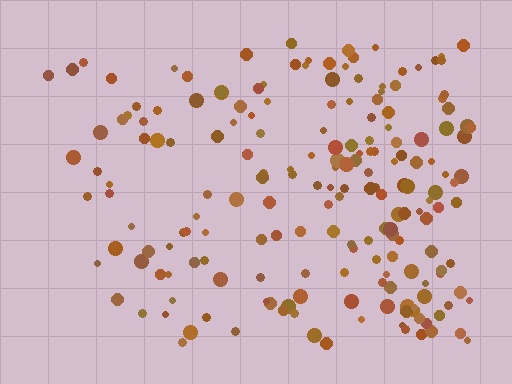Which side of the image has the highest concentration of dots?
The right.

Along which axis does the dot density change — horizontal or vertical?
Horizontal.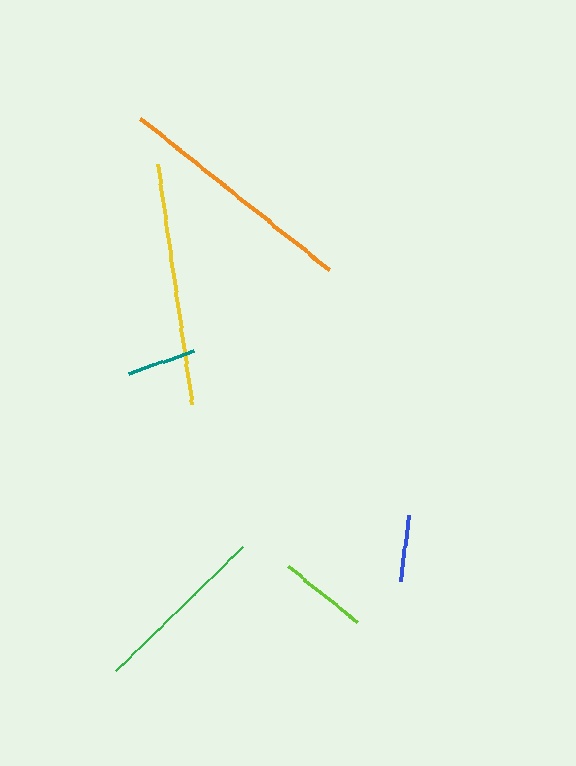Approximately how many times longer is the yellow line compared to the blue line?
The yellow line is approximately 3.7 times the length of the blue line.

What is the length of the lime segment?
The lime segment is approximately 89 pixels long.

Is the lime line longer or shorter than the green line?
The green line is longer than the lime line.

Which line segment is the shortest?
The blue line is the shortest at approximately 66 pixels.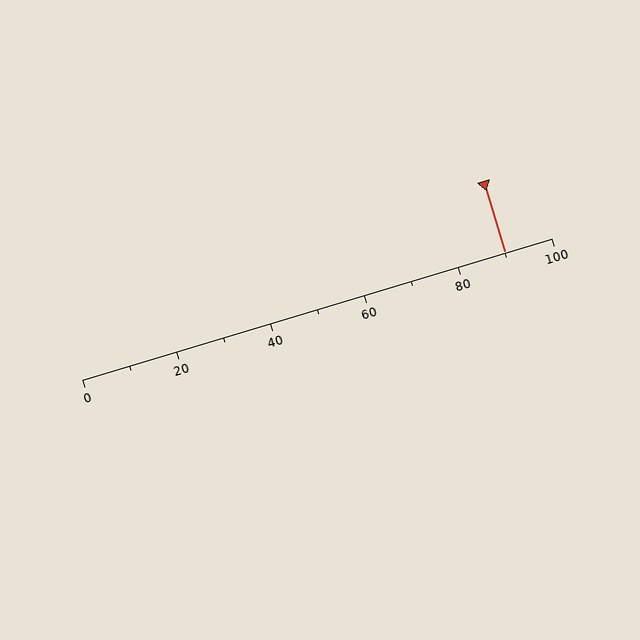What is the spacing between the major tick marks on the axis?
The major ticks are spaced 20 apart.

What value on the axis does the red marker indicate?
The marker indicates approximately 90.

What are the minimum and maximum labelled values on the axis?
The axis runs from 0 to 100.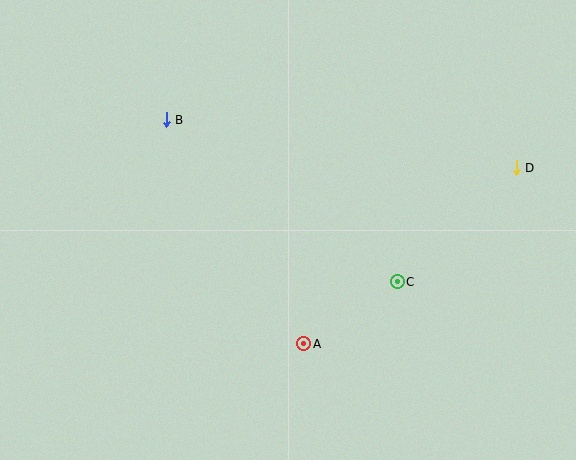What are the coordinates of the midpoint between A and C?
The midpoint between A and C is at (350, 313).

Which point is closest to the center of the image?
Point A at (303, 344) is closest to the center.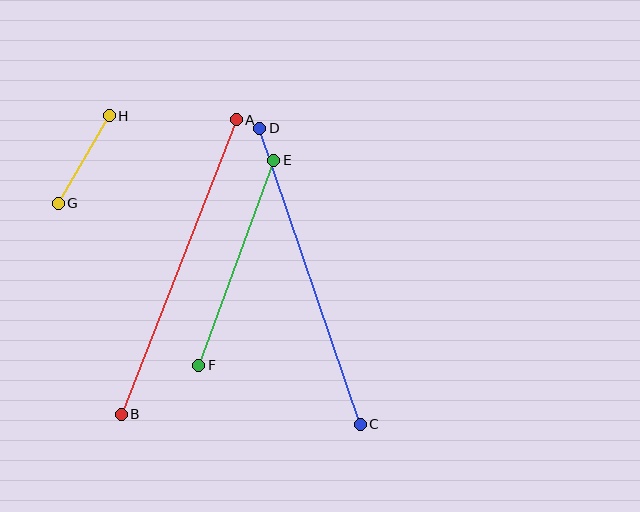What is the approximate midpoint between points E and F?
The midpoint is at approximately (236, 263) pixels.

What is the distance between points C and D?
The distance is approximately 313 pixels.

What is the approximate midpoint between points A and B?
The midpoint is at approximately (179, 267) pixels.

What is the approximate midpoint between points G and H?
The midpoint is at approximately (84, 159) pixels.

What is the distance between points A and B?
The distance is approximately 316 pixels.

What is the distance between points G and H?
The distance is approximately 101 pixels.